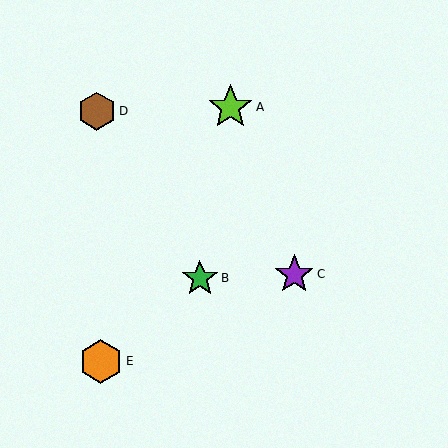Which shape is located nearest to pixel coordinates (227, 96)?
The lime star (labeled A) at (230, 107) is nearest to that location.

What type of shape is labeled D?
Shape D is a brown hexagon.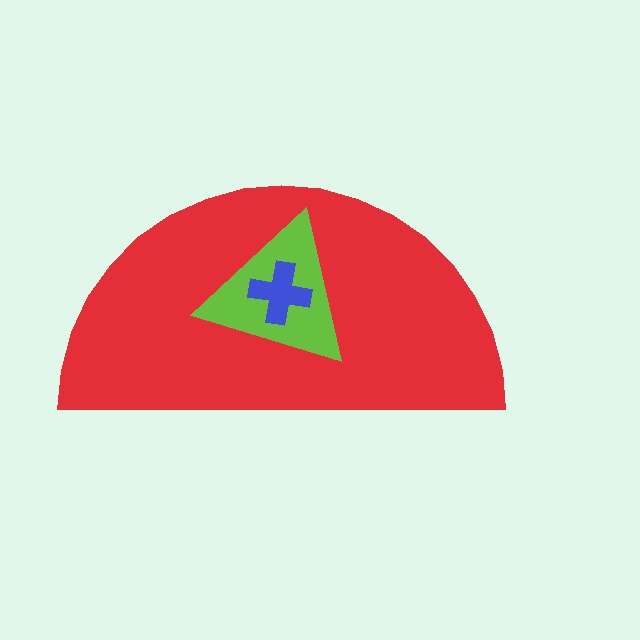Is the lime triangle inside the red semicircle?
Yes.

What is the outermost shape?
The red semicircle.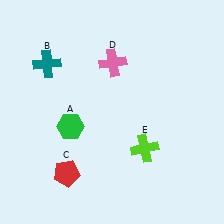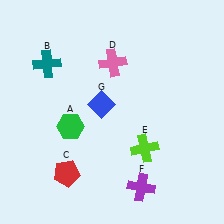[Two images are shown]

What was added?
A purple cross (F), a blue diamond (G) were added in Image 2.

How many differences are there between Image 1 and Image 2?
There are 2 differences between the two images.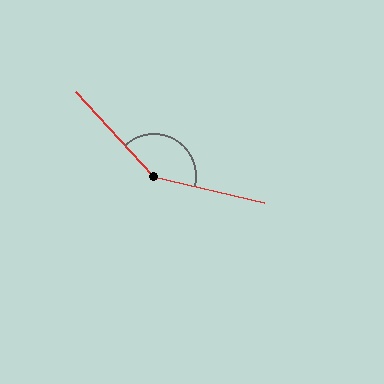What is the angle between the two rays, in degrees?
Approximately 146 degrees.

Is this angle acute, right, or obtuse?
It is obtuse.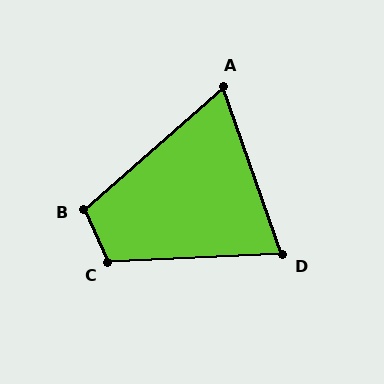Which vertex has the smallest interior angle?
A, at approximately 68 degrees.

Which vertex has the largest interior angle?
C, at approximately 112 degrees.